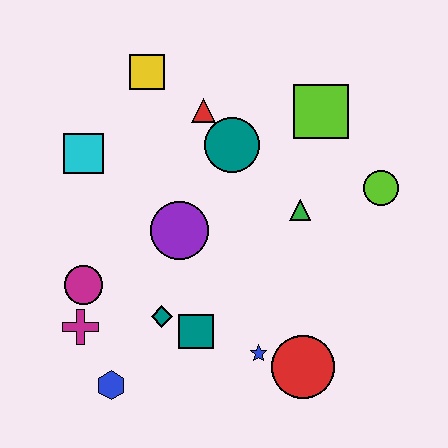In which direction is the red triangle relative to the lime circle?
The red triangle is to the left of the lime circle.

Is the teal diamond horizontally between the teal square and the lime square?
No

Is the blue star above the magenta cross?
No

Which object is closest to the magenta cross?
The magenta circle is closest to the magenta cross.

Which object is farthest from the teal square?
The yellow square is farthest from the teal square.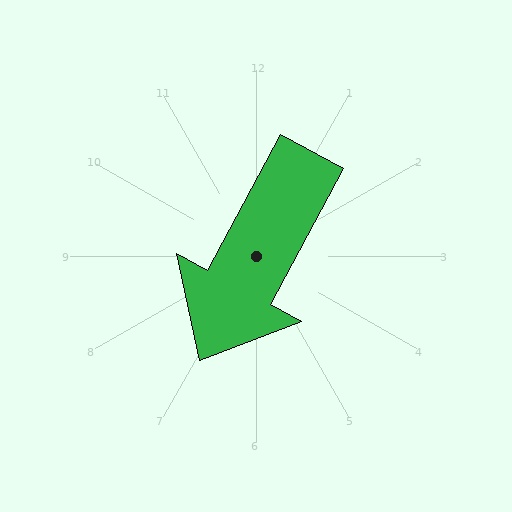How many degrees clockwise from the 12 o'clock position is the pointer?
Approximately 208 degrees.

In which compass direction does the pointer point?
Southwest.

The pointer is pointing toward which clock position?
Roughly 7 o'clock.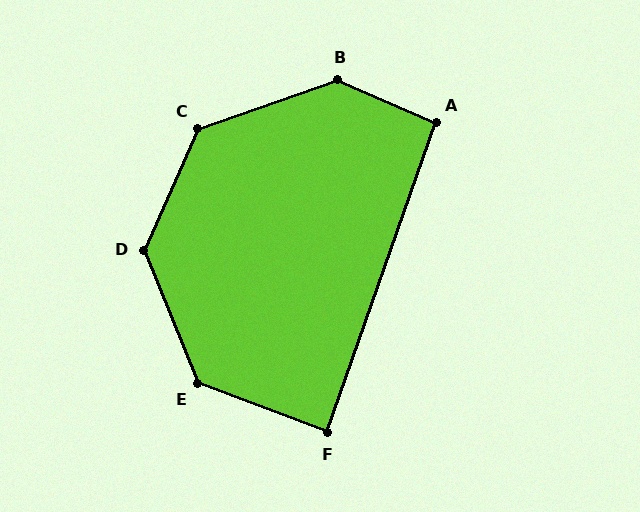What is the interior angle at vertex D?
Approximately 134 degrees (obtuse).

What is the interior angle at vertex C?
Approximately 133 degrees (obtuse).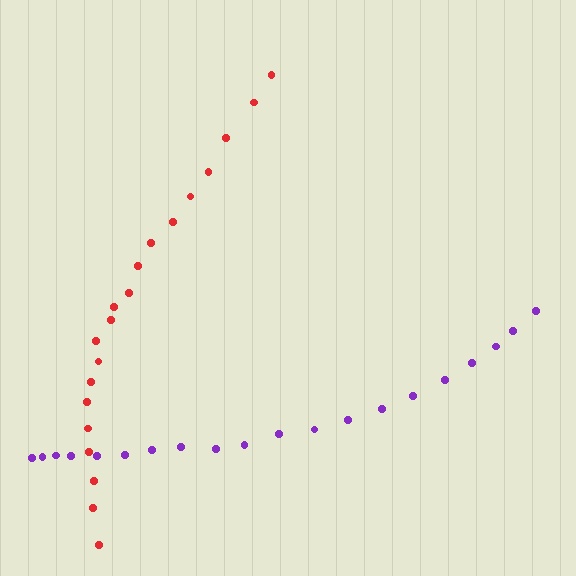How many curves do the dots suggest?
There are 2 distinct paths.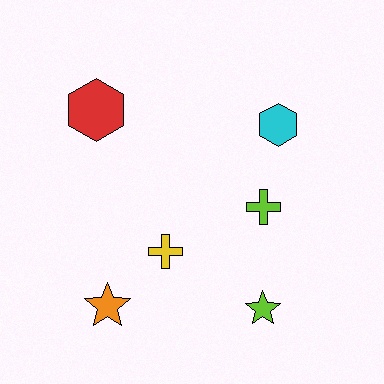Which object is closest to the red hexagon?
The yellow cross is closest to the red hexagon.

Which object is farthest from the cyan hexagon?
The orange star is farthest from the cyan hexagon.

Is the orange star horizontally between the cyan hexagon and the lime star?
No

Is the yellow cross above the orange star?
Yes